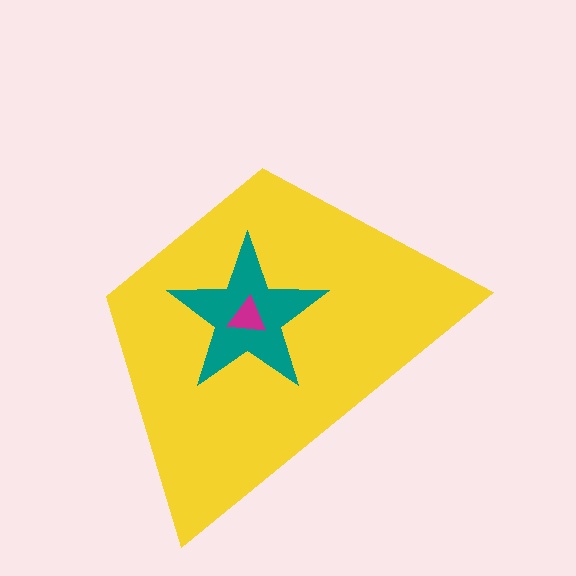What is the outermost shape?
The yellow trapezoid.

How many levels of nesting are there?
3.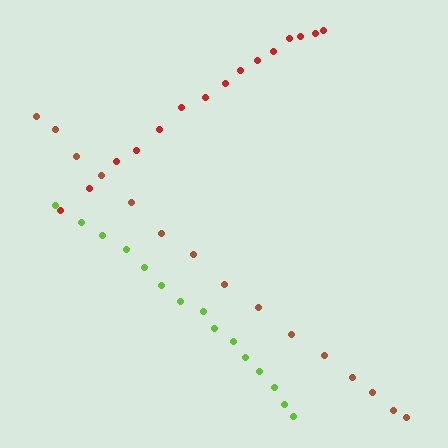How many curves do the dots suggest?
There are 3 distinct paths.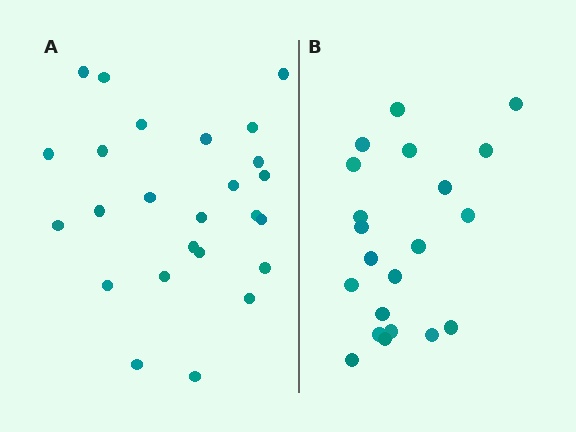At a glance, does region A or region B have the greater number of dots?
Region A (the left region) has more dots.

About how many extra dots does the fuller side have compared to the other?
Region A has about 4 more dots than region B.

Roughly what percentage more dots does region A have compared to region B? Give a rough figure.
About 20% more.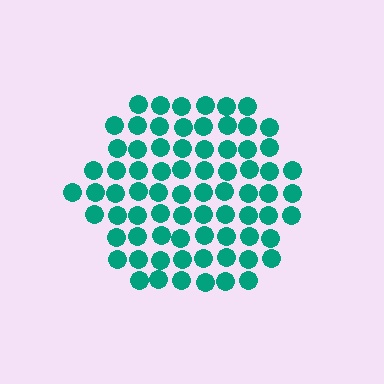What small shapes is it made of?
It is made of small circles.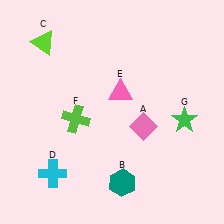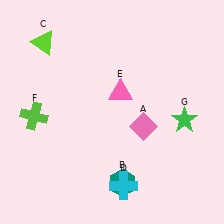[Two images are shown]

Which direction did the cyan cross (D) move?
The cyan cross (D) moved right.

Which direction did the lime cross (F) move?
The lime cross (F) moved left.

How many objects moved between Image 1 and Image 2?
2 objects moved between the two images.